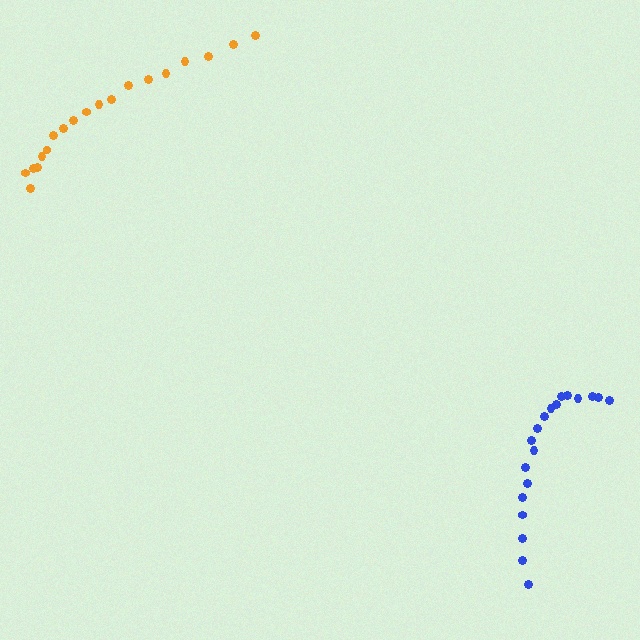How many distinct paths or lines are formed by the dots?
There are 2 distinct paths.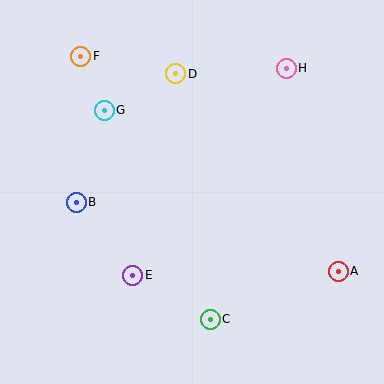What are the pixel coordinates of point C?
Point C is at (210, 319).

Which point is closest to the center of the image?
Point E at (133, 275) is closest to the center.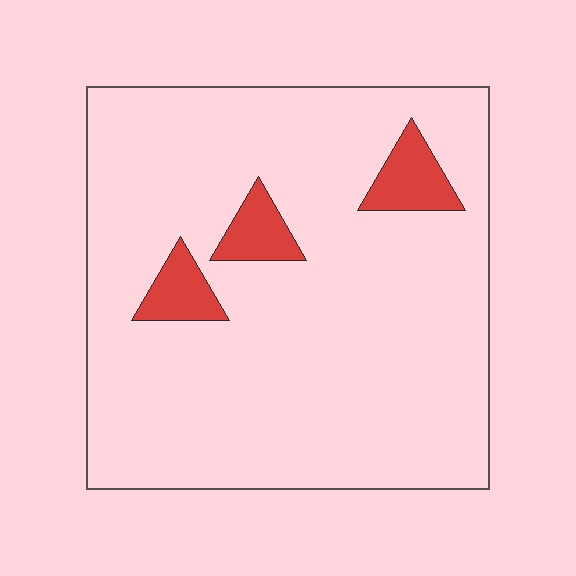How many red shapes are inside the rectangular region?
3.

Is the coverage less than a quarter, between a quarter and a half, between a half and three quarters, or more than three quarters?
Less than a quarter.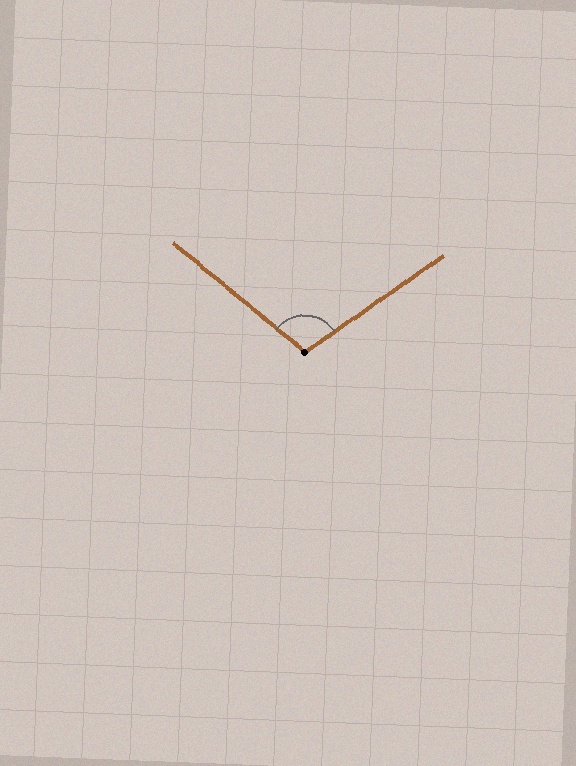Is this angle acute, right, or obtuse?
It is obtuse.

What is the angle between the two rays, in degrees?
Approximately 105 degrees.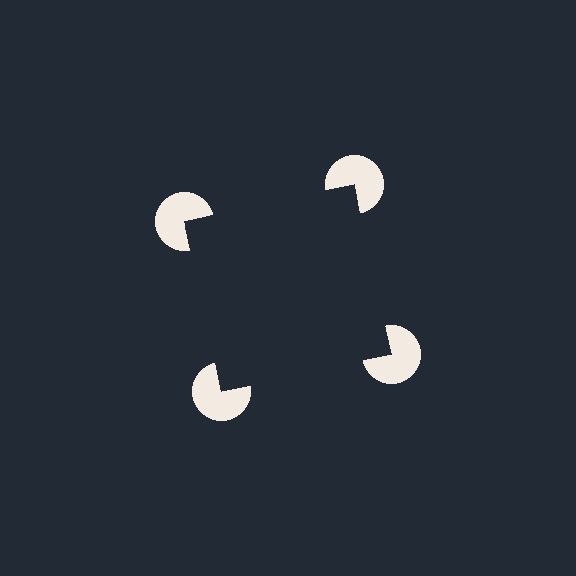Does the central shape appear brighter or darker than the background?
It typically appears slightly darker than the background, even though no actual brightness change is drawn.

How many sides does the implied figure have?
4 sides.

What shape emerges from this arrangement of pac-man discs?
An illusory square — its edges are inferred from the aligned wedge cuts in the pac-man discs, not physically drawn.